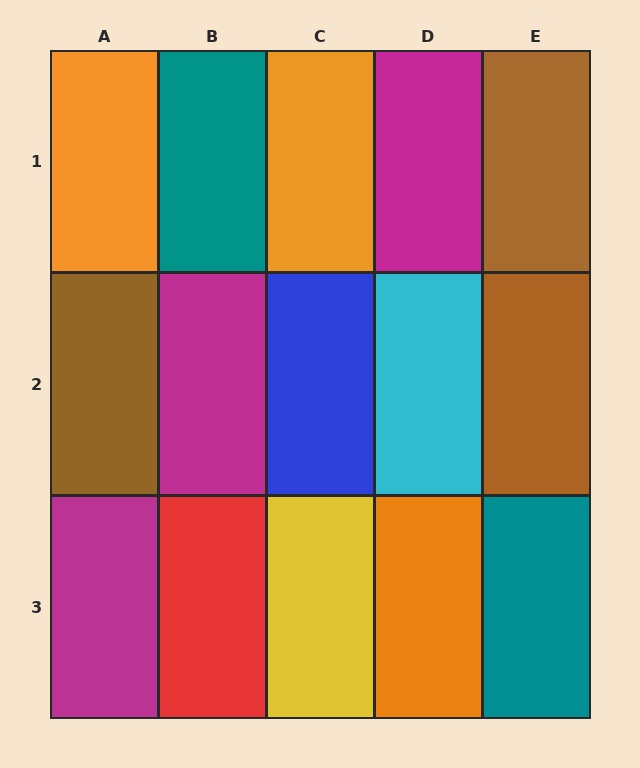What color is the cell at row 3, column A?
Magenta.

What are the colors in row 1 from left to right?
Orange, teal, orange, magenta, brown.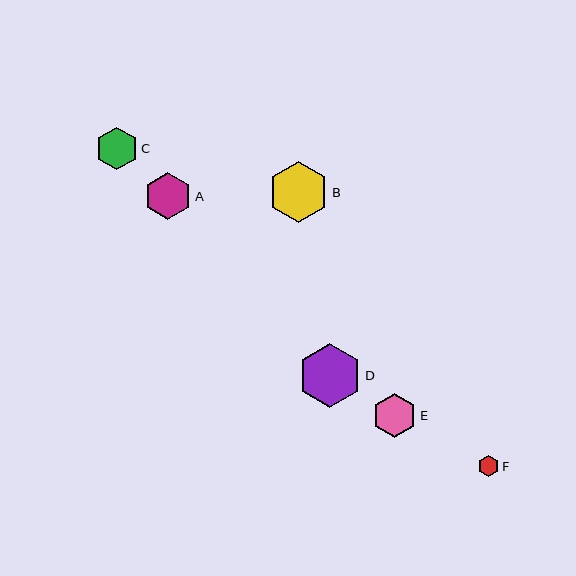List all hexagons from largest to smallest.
From largest to smallest: D, B, A, E, C, F.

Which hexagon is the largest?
Hexagon D is the largest with a size of approximately 63 pixels.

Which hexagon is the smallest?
Hexagon F is the smallest with a size of approximately 21 pixels.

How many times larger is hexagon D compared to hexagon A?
Hexagon D is approximately 1.3 times the size of hexagon A.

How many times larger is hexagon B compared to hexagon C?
Hexagon B is approximately 1.4 times the size of hexagon C.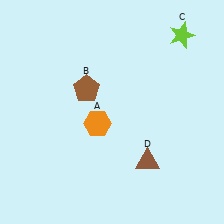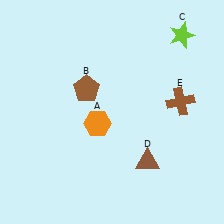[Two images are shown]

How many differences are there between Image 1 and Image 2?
There is 1 difference between the two images.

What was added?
A brown cross (E) was added in Image 2.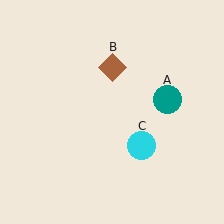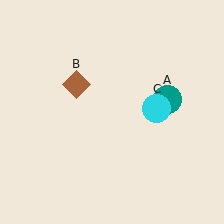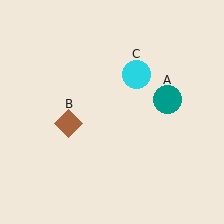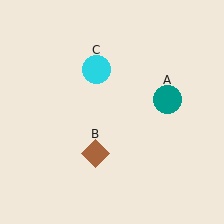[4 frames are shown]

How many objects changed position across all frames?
2 objects changed position: brown diamond (object B), cyan circle (object C).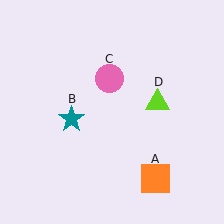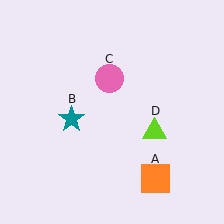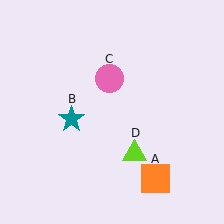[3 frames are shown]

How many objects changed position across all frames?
1 object changed position: lime triangle (object D).